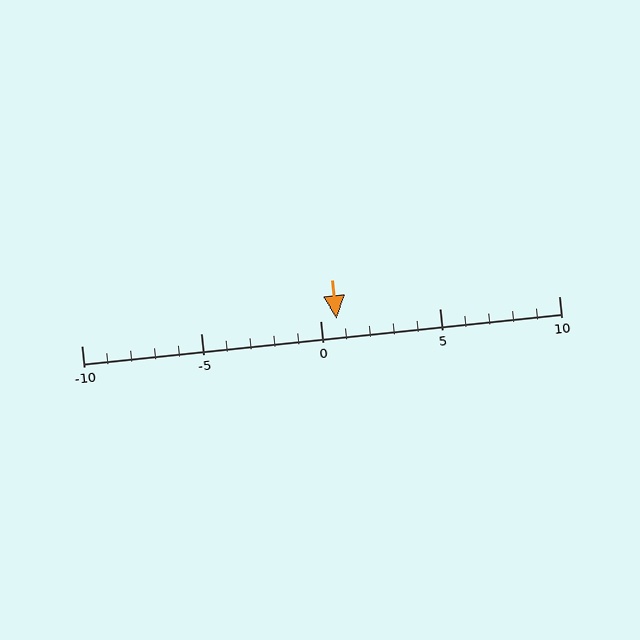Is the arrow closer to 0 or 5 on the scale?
The arrow is closer to 0.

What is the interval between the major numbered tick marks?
The major tick marks are spaced 5 units apart.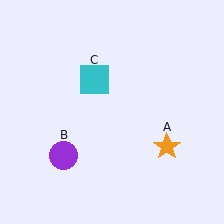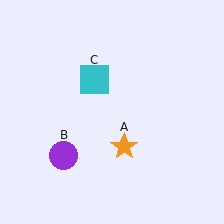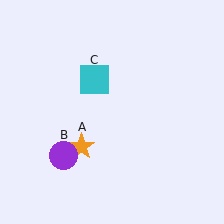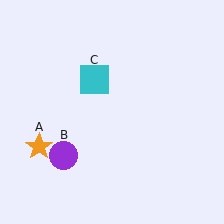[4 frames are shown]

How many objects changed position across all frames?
1 object changed position: orange star (object A).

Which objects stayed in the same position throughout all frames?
Purple circle (object B) and cyan square (object C) remained stationary.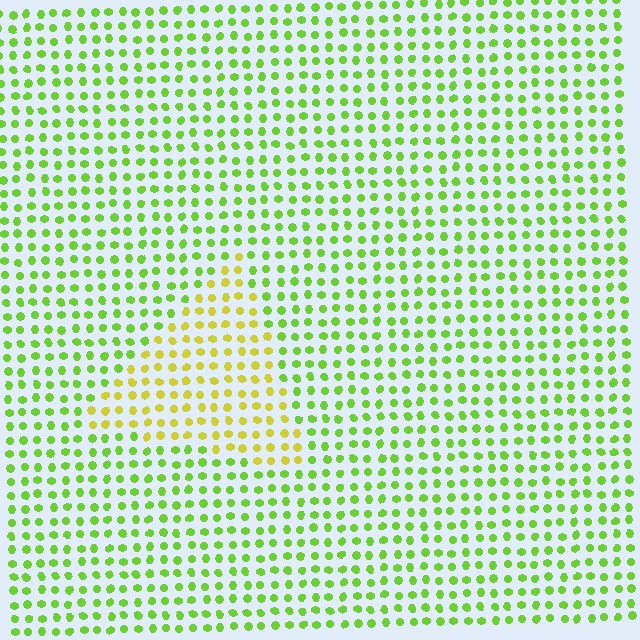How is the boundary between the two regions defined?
The boundary is defined purely by a slight shift in hue (about 38 degrees). Spacing, size, and orientation are identical on both sides.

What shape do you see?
I see a triangle.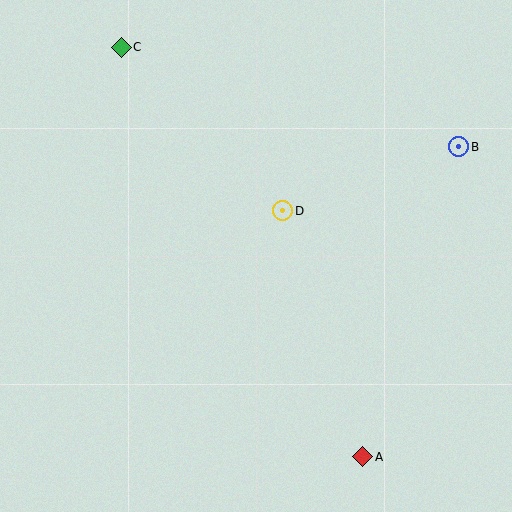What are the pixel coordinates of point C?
Point C is at (121, 47).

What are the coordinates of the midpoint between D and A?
The midpoint between D and A is at (323, 334).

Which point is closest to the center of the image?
Point D at (283, 211) is closest to the center.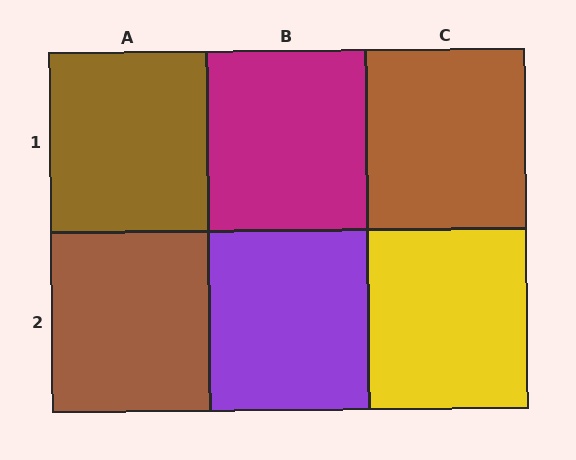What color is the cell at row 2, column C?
Yellow.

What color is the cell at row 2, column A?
Brown.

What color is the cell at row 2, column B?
Purple.